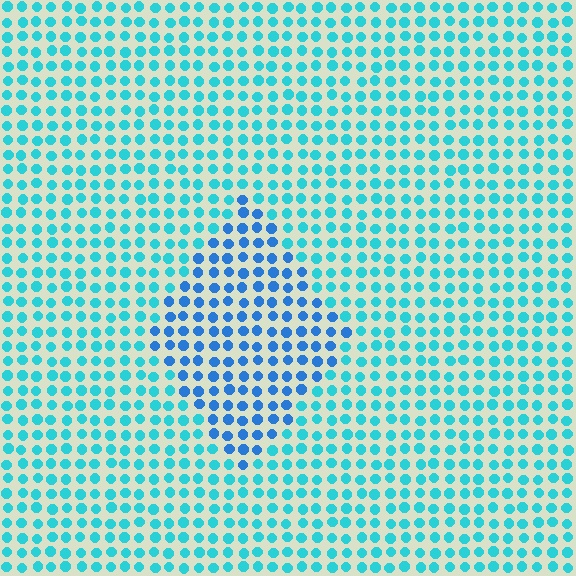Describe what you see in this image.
The image is filled with small cyan elements in a uniform arrangement. A diamond-shaped region is visible where the elements are tinted to a slightly different hue, forming a subtle color boundary.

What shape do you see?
I see a diamond.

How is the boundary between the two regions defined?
The boundary is defined purely by a slight shift in hue (about 30 degrees). Spacing, size, and orientation are identical on both sides.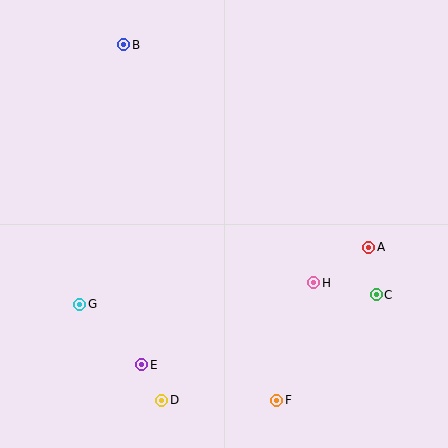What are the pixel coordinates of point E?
Point E is at (142, 365).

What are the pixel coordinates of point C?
Point C is at (376, 295).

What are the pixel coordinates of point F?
Point F is at (277, 400).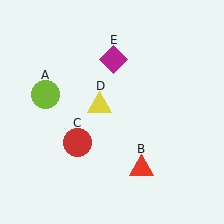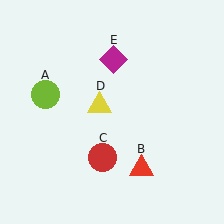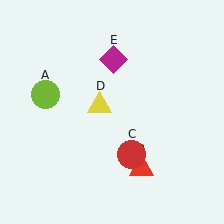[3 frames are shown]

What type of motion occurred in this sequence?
The red circle (object C) rotated counterclockwise around the center of the scene.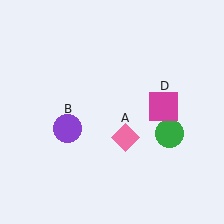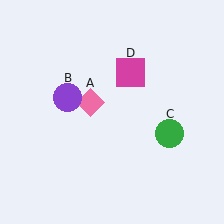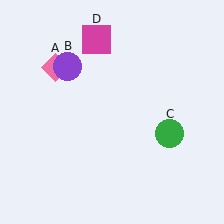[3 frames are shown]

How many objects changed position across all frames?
3 objects changed position: pink diamond (object A), purple circle (object B), magenta square (object D).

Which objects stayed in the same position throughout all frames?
Green circle (object C) remained stationary.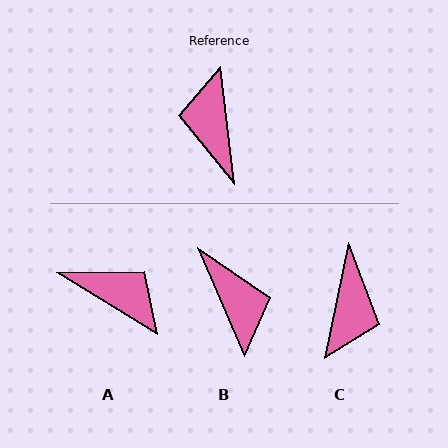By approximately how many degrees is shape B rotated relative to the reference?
Approximately 164 degrees clockwise.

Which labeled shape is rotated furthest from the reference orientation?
B, about 164 degrees away.